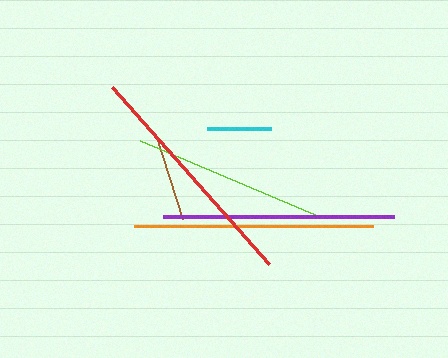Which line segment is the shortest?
The cyan line is the shortest at approximately 64 pixels.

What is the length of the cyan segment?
The cyan segment is approximately 64 pixels long.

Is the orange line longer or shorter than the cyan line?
The orange line is longer than the cyan line.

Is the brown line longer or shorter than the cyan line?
The brown line is longer than the cyan line.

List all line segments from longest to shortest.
From longest to shortest: orange, red, purple, lime, brown, cyan.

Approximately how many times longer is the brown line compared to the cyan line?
The brown line is approximately 1.4 times the length of the cyan line.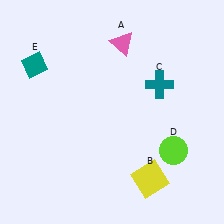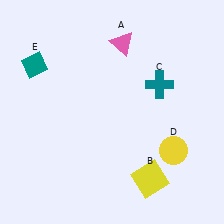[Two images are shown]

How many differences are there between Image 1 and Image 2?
There is 1 difference between the two images.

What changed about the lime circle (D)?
In Image 1, D is lime. In Image 2, it changed to yellow.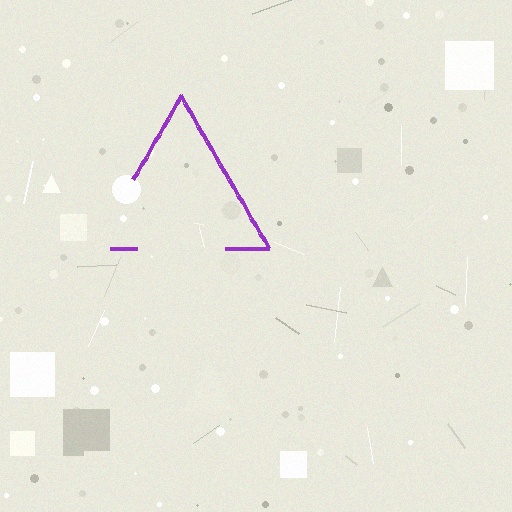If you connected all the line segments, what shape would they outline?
They would outline a triangle.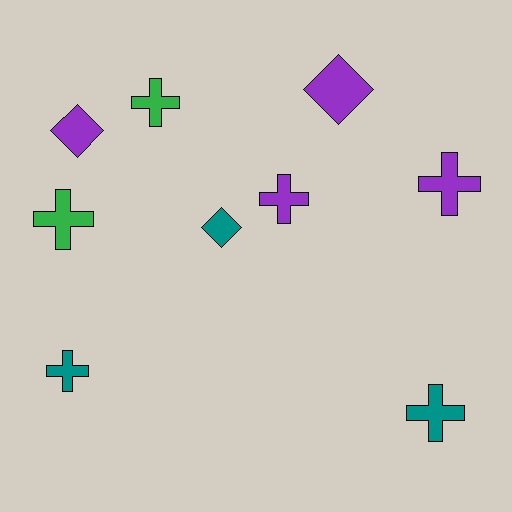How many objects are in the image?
There are 9 objects.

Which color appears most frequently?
Purple, with 4 objects.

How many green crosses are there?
There are 2 green crosses.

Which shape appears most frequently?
Cross, with 6 objects.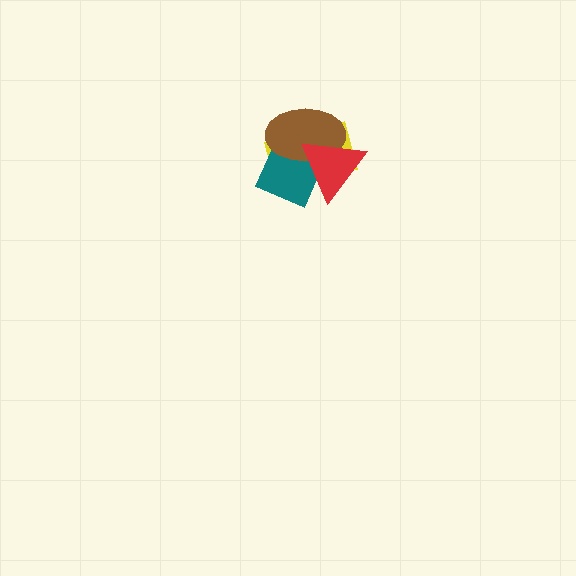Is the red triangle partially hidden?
No, no other shape covers it.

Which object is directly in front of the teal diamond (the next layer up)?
The brown ellipse is directly in front of the teal diamond.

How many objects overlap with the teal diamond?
3 objects overlap with the teal diamond.